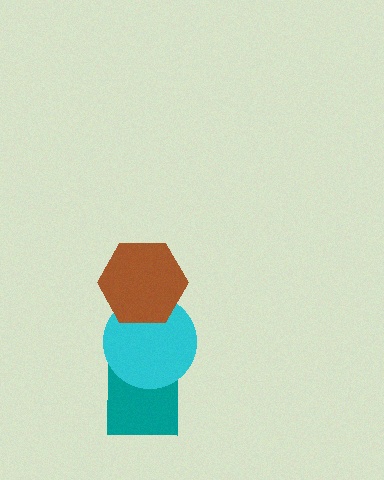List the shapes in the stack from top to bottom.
From top to bottom: the brown hexagon, the cyan circle, the teal square.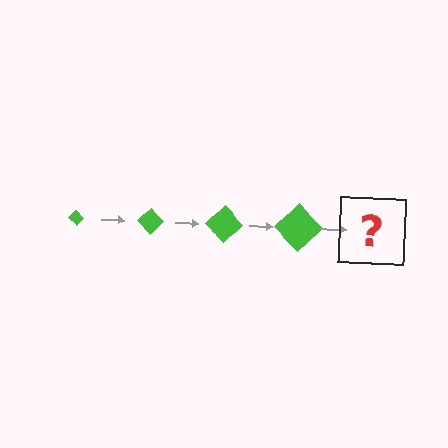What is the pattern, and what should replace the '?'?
The pattern is that the diamond gets progressively larger each step. The '?' should be a green diamond, larger than the previous one.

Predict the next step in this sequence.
The next step is a green diamond, larger than the previous one.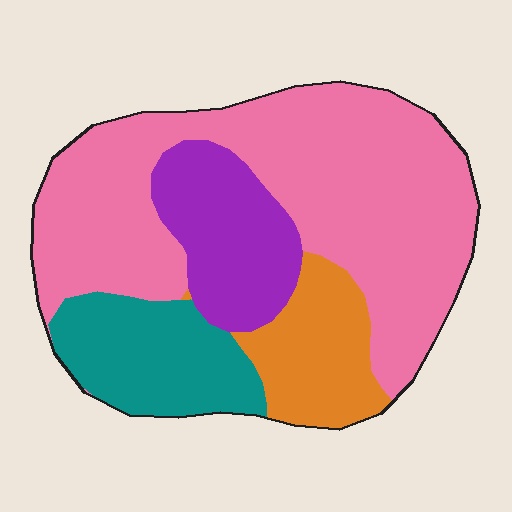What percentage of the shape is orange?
Orange takes up less than a sixth of the shape.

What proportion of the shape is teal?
Teal covers roughly 15% of the shape.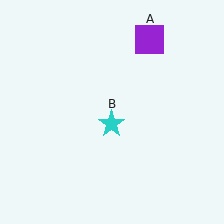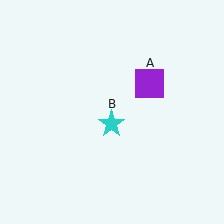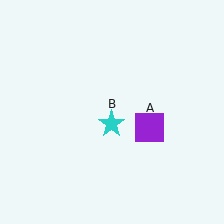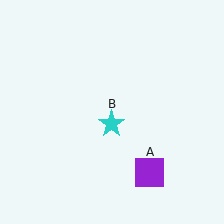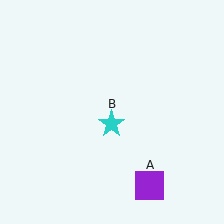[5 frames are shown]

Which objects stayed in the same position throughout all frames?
Cyan star (object B) remained stationary.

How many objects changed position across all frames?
1 object changed position: purple square (object A).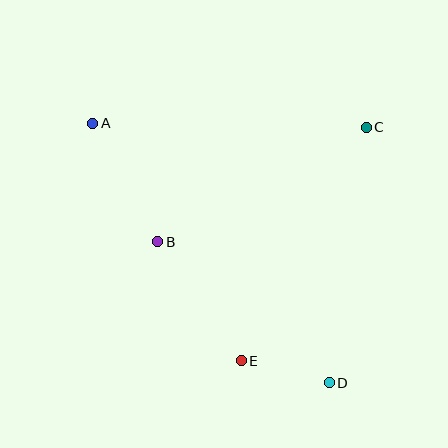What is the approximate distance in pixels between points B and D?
The distance between B and D is approximately 222 pixels.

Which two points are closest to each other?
Points D and E are closest to each other.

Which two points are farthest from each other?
Points A and D are farthest from each other.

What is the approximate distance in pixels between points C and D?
The distance between C and D is approximately 258 pixels.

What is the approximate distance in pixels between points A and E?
The distance between A and E is approximately 280 pixels.